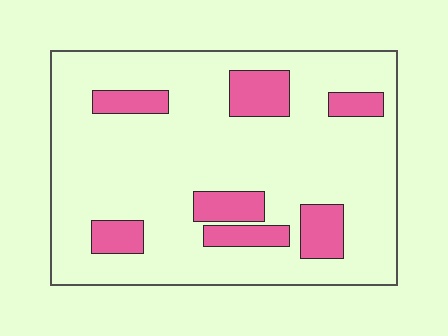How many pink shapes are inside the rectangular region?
7.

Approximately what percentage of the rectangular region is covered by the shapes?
Approximately 20%.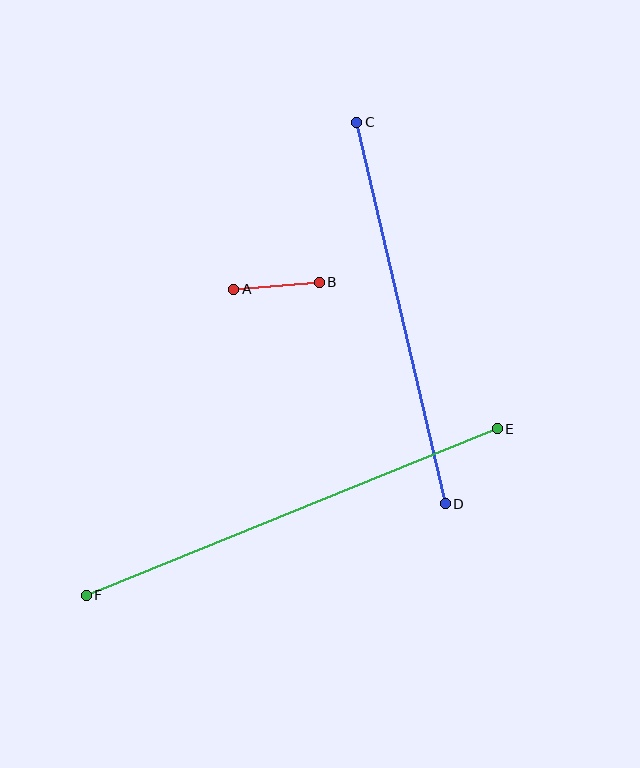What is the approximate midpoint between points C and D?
The midpoint is at approximately (401, 313) pixels.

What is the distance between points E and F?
The distance is approximately 444 pixels.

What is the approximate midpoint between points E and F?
The midpoint is at approximately (292, 512) pixels.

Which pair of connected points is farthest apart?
Points E and F are farthest apart.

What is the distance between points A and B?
The distance is approximately 86 pixels.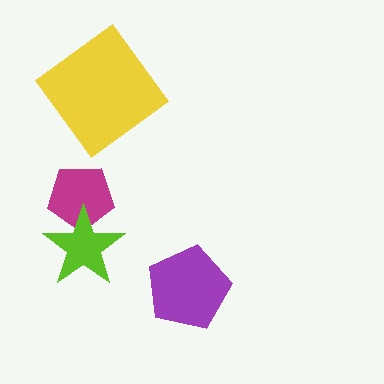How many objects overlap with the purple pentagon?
0 objects overlap with the purple pentagon.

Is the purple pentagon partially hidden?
No, no other shape covers it.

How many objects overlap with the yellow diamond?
0 objects overlap with the yellow diamond.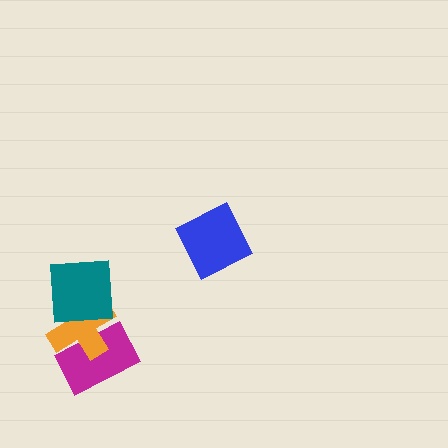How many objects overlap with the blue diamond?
0 objects overlap with the blue diamond.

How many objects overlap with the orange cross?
2 objects overlap with the orange cross.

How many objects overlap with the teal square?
2 objects overlap with the teal square.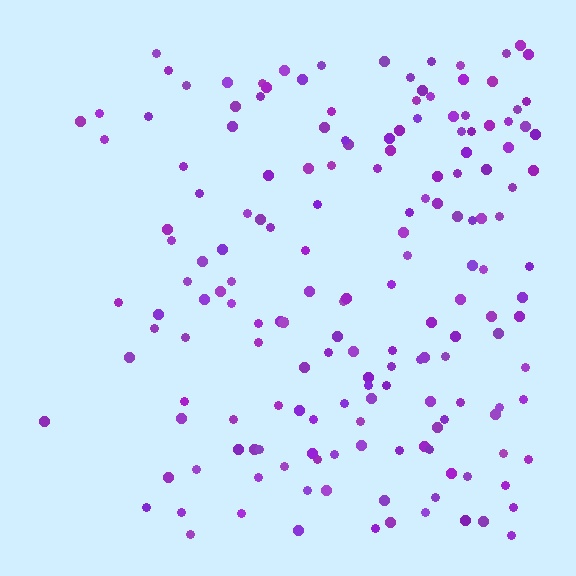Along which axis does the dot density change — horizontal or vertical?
Horizontal.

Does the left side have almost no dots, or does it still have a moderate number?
Still a moderate number, just noticeably fewer than the right.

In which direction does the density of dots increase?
From left to right, with the right side densest.